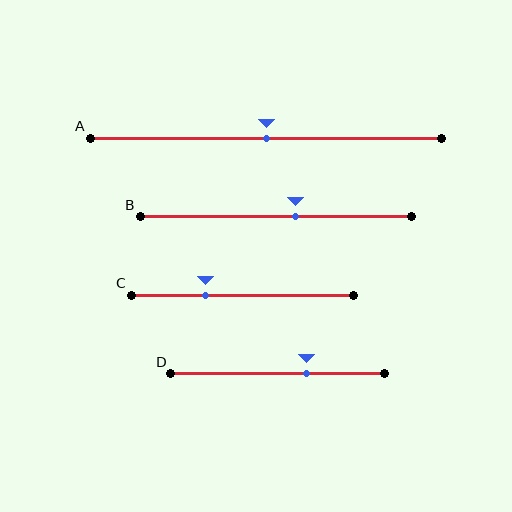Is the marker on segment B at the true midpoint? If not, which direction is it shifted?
No, the marker on segment B is shifted to the right by about 7% of the segment length.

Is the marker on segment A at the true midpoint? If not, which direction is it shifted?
Yes, the marker on segment A is at the true midpoint.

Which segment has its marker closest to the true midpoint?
Segment A has its marker closest to the true midpoint.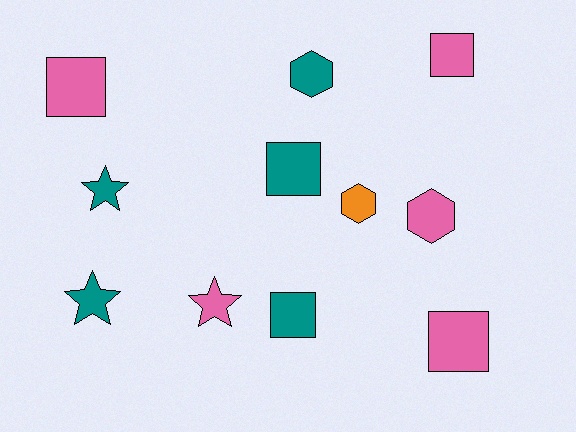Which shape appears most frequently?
Square, with 5 objects.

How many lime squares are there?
There are no lime squares.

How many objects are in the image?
There are 11 objects.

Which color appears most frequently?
Teal, with 5 objects.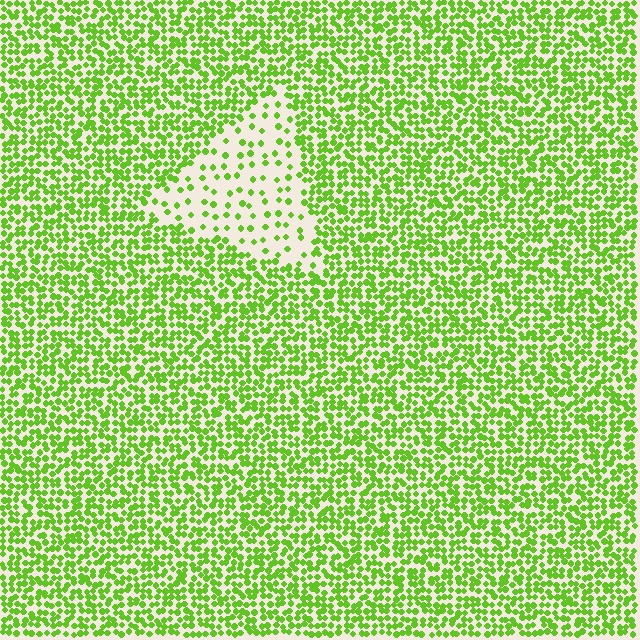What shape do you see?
I see a triangle.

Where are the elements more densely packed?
The elements are more densely packed outside the triangle boundary.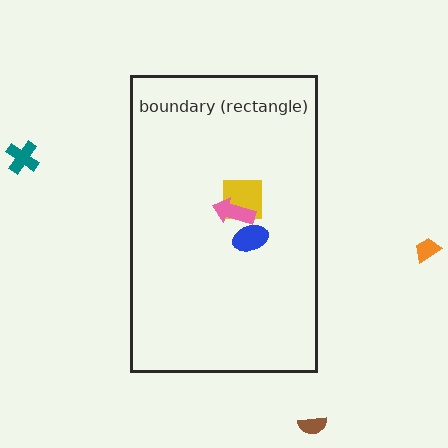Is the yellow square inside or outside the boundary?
Inside.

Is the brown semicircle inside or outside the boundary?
Outside.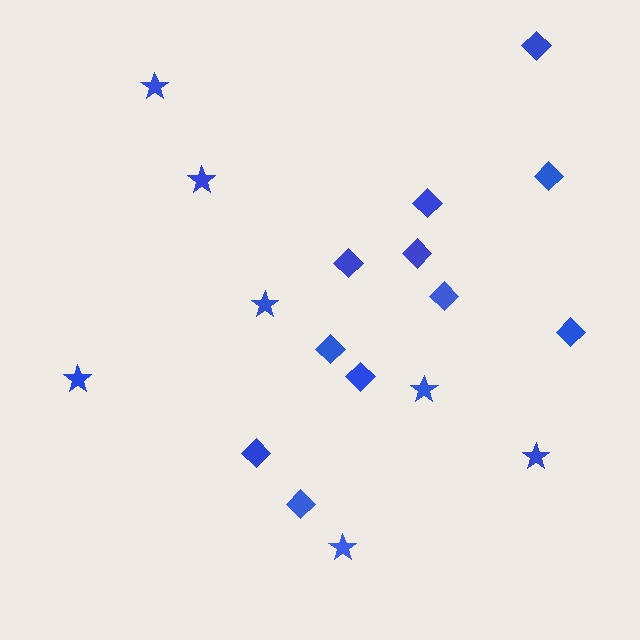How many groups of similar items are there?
There are 2 groups: one group of stars (7) and one group of diamonds (11).